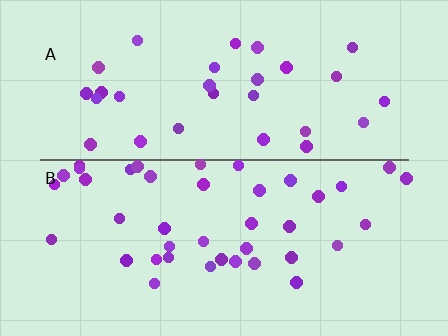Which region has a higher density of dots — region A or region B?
B (the bottom).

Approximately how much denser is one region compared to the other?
Approximately 1.3× — region B over region A.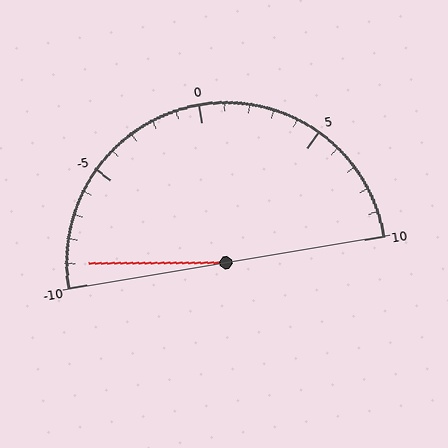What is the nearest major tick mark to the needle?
The nearest major tick mark is -10.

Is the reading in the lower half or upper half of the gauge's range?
The reading is in the lower half of the range (-10 to 10).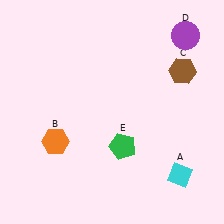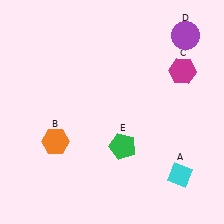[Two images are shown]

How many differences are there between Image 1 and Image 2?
There is 1 difference between the two images.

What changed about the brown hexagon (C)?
In Image 1, C is brown. In Image 2, it changed to magenta.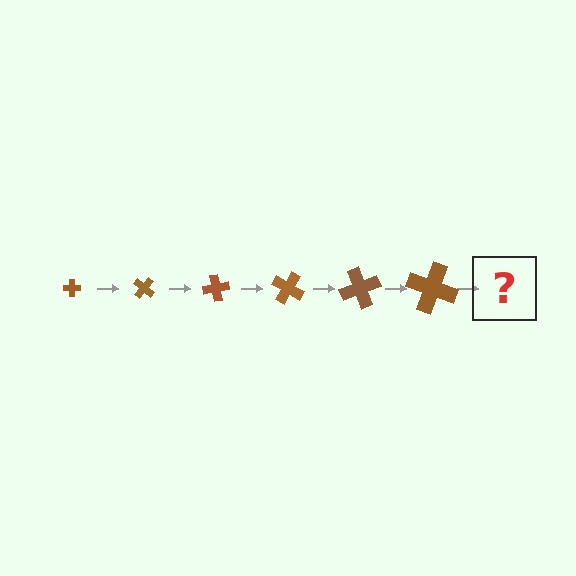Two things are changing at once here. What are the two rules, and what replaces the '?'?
The two rules are that the cross grows larger each step and it rotates 40 degrees each step. The '?' should be a cross, larger than the previous one and rotated 240 degrees from the start.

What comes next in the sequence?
The next element should be a cross, larger than the previous one and rotated 240 degrees from the start.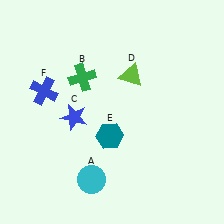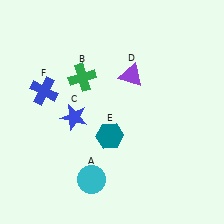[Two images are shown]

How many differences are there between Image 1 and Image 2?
There is 1 difference between the two images.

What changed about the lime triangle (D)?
In Image 1, D is lime. In Image 2, it changed to purple.